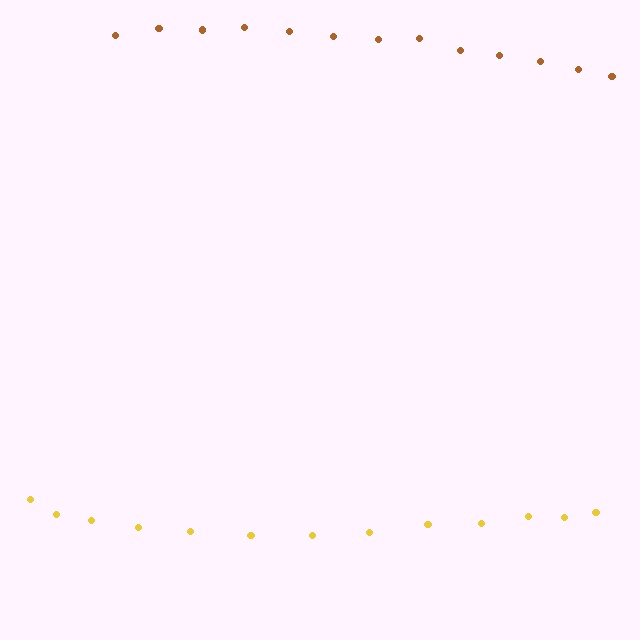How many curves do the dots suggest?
There are 2 distinct paths.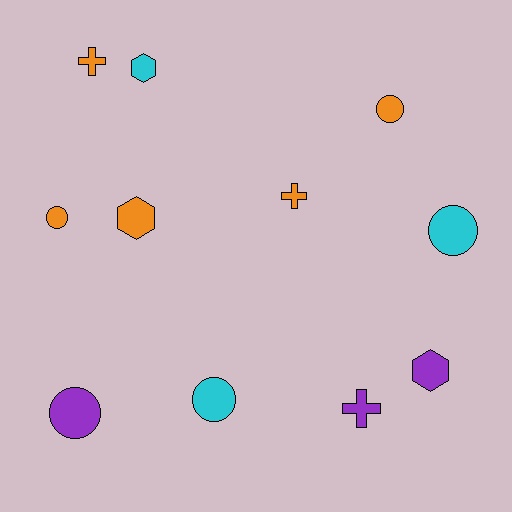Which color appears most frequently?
Orange, with 5 objects.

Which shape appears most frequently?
Circle, with 5 objects.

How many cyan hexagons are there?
There is 1 cyan hexagon.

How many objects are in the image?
There are 11 objects.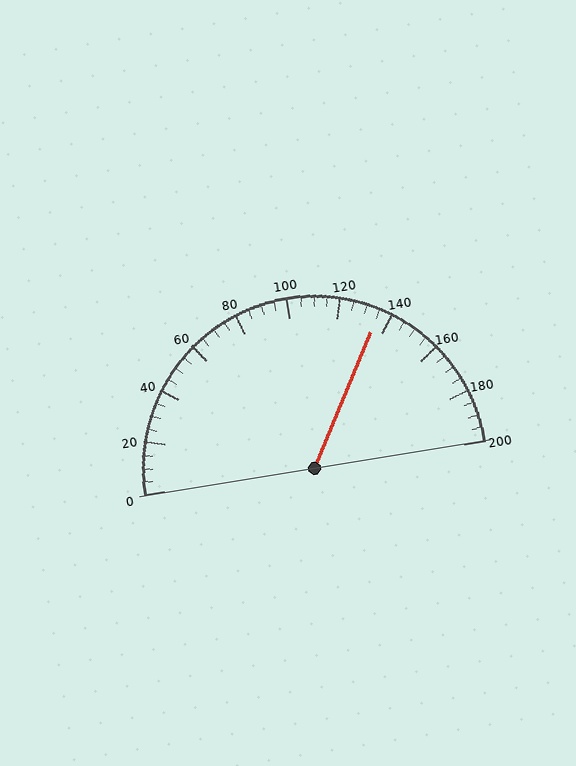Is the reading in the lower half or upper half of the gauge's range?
The reading is in the upper half of the range (0 to 200).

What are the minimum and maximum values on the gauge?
The gauge ranges from 0 to 200.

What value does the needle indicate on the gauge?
The needle indicates approximately 135.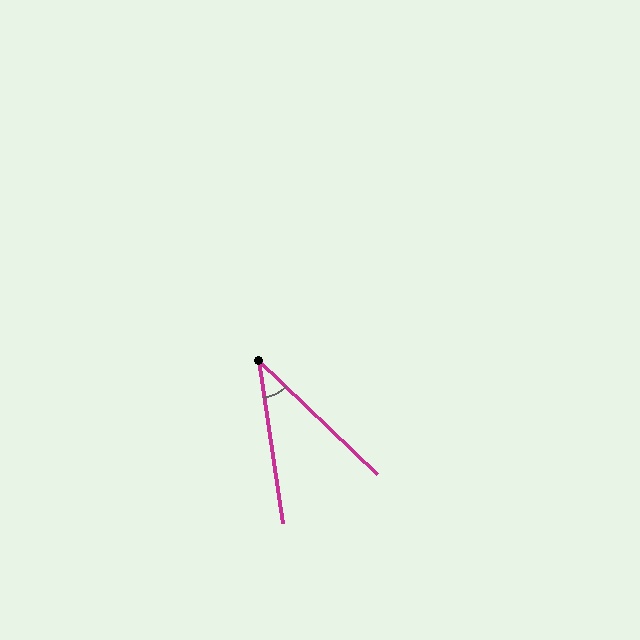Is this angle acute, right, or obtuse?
It is acute.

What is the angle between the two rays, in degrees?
Approximately 38 degrees.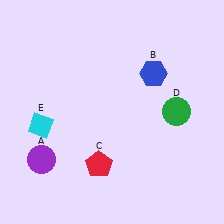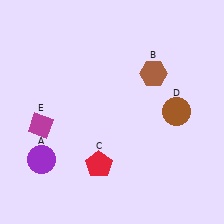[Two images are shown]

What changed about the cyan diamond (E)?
In Image 1, E is cyan. In Image 2, it changed to magenta.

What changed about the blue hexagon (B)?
In Image 1, B is blue. In Image 2, it changed to brown.